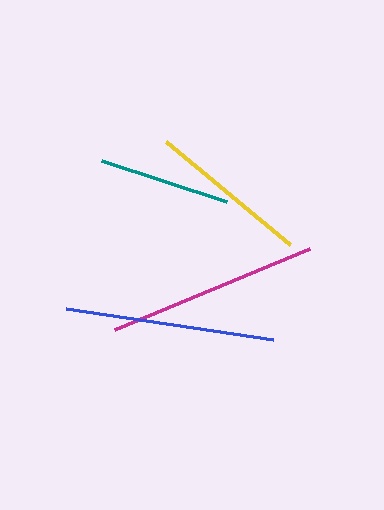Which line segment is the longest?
The magenta line is the longest at approximately 211 pixels.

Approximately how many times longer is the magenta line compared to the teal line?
The magenta line is approximately 1.6 times the length of the teal line.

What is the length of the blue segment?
The blue segment is approximately 209 pixels long.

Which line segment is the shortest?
The teal line is the shortest at approximately 131 pixels.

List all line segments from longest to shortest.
From longest to shortest: magenta, blue, yellow, teal.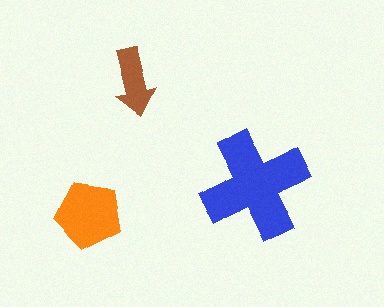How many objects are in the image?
There are 3 objects in the image.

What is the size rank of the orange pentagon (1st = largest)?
2nd.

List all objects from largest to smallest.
The blue cross, the orange pentagon, the brown arrow.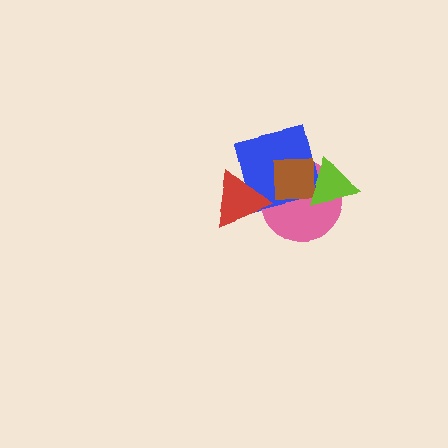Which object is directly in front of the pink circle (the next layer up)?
The blue square is directly in front of the pink circle.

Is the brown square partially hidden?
Yes, it is partially covered by another shape.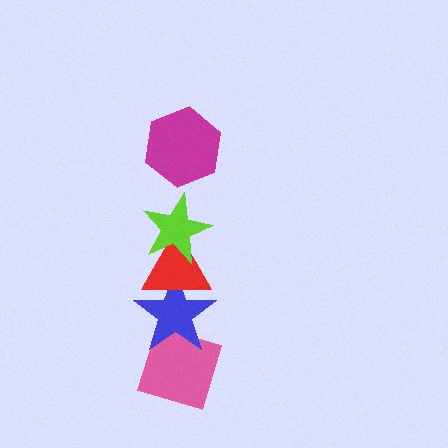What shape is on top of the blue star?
The red triangle is on top of the blue star.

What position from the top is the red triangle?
The red triangle is 3rd from the top.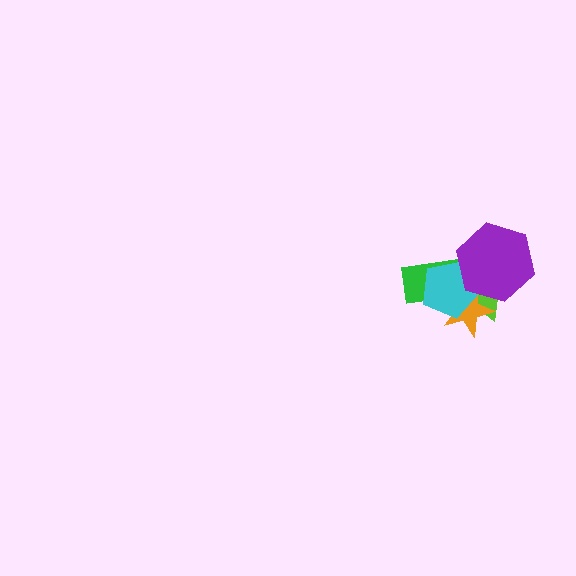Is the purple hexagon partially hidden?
No, no other shape covers it.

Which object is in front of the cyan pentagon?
The purple hexagon is in front of the cyan pentagon.